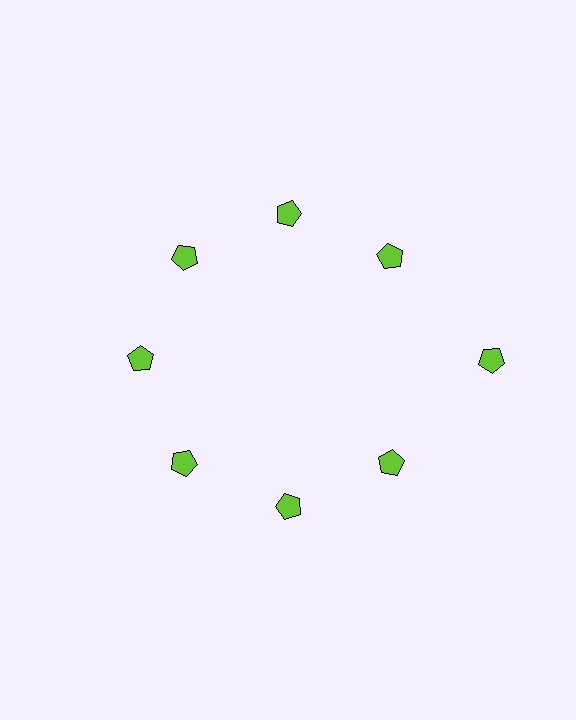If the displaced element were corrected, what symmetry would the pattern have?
It would have 8-fold rotational symmetry — the pattern would map onto itself every 45 degrees.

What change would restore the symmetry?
The symmetry would be restored by moving it inward, back onto the ring so that all 8 pentagons sit at equal angles and equal distance from the center.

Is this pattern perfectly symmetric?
No. The 8 lime pentagons are arranged in a ring, but one element near the 3 o'clock position is pushed outward from the center, breaking the 8-fold rotational symmetry.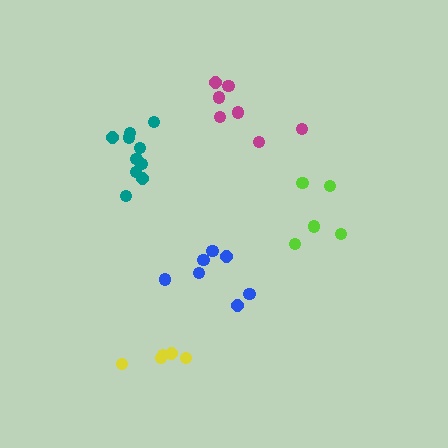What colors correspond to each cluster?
The clusters are colored: magenta, blue, teal, lime, yellow.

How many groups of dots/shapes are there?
There are 5 groups.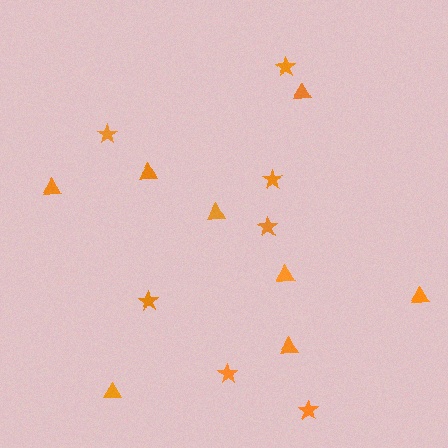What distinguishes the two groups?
There are 2 groups: one group of triangles (8) and one group of stars (7).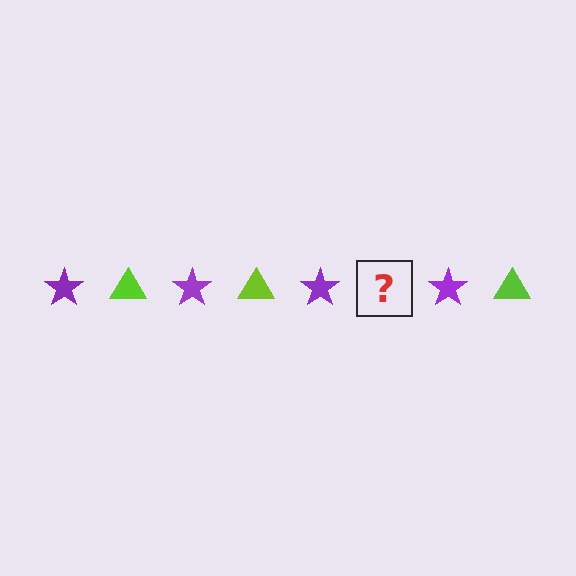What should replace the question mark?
The question mark should be replaced with a lime triangle.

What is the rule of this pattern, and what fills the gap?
The rule is that the pattern alternates between purple star and lime triangle. The gap should be filled with a lime triangle.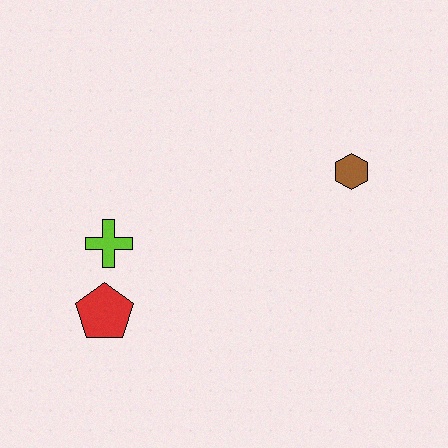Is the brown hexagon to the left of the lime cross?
No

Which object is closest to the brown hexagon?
The lime cross is closest to the brown hexagon.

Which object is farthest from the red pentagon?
The brown hexagon is farthest from the red pentagon.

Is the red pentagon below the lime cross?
Yes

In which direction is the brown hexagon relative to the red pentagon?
The brown hexagon is to the right of the red pentagon.